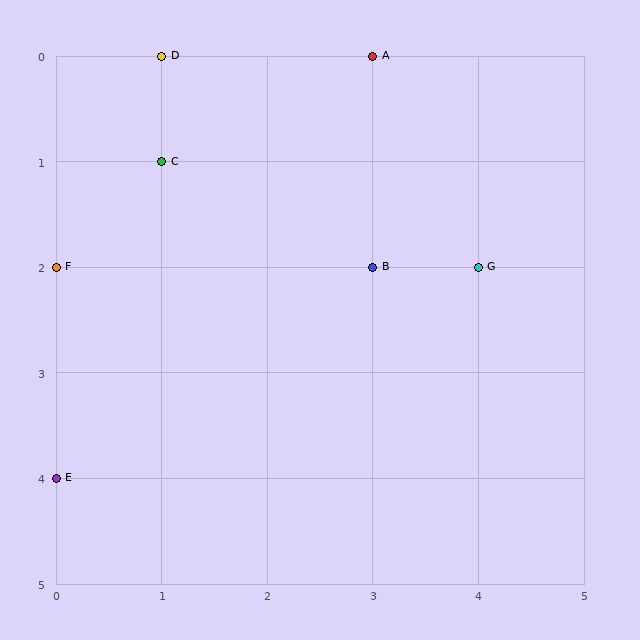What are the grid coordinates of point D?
Point D is at grid coordinates (1, 0).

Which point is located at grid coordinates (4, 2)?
Point G is at (4, 2).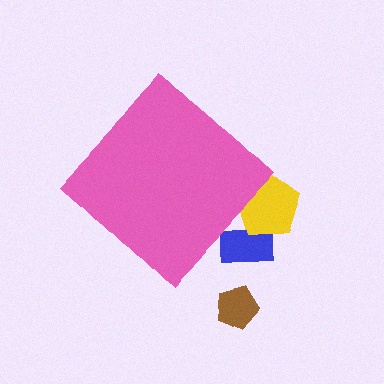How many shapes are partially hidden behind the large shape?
2 shapes are partially hidden.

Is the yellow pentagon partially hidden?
Yes, the yellow pentagon is partially hidden behind the pink diamond.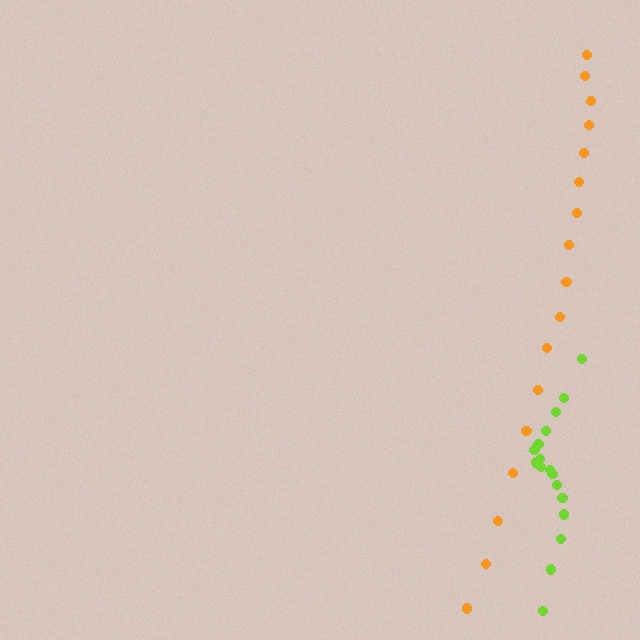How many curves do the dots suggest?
There are 2 distinct paths.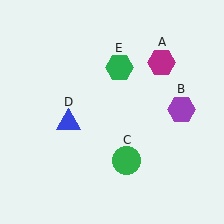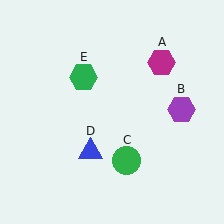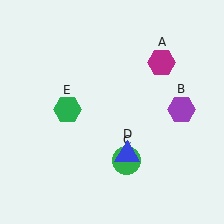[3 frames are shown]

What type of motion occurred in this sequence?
The blue triangle (object D), green hexagon (object E) rotated counterclockwise around the center of the scene.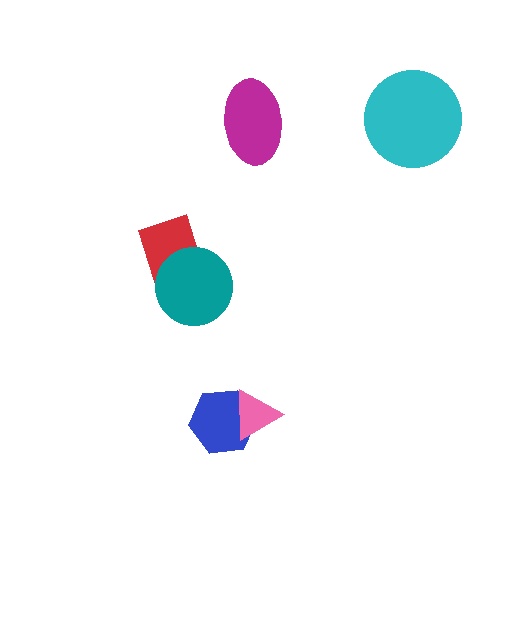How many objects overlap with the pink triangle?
1 object overlaps with the pink triangle.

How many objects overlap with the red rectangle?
1 object overlaps with the red rectangle.